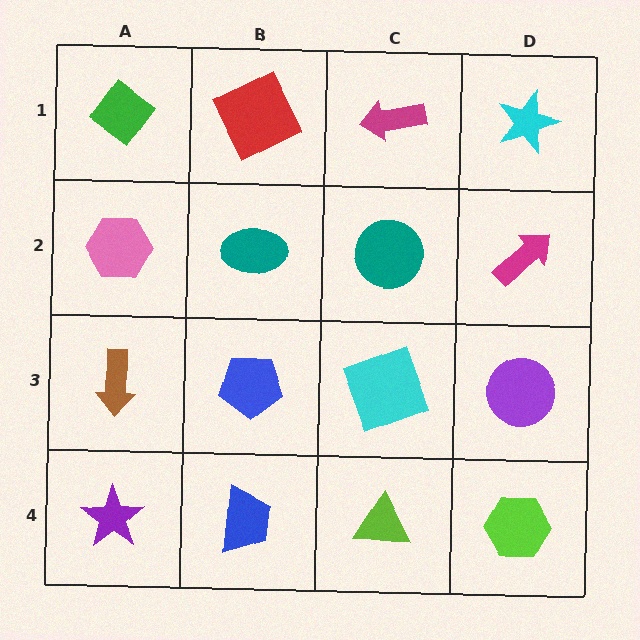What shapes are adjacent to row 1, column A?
A pink hexagon (row 2, column A), a red square (row 1, column B).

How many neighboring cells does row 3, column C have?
4.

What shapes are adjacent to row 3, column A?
A pink hexagon (row 2, column A), a purple star (row 4, column A), a blue pentagon (row 3, column B).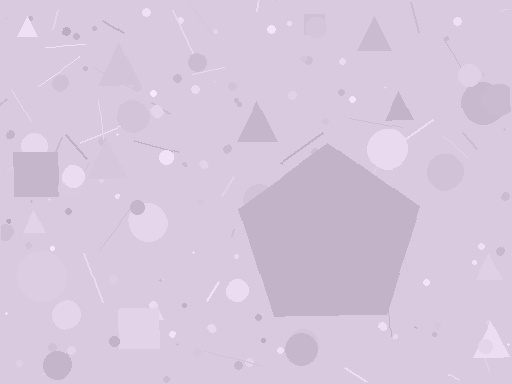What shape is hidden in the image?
A pentagon is hidden in the image.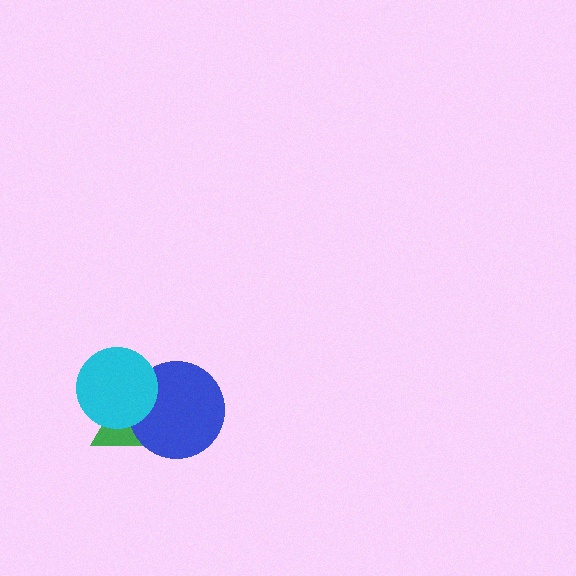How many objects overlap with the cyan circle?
2 objects overlap with the cyan circle.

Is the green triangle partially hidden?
Yes, it is partially covered by another shape.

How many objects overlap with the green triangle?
2 objects overlap with the green triangle.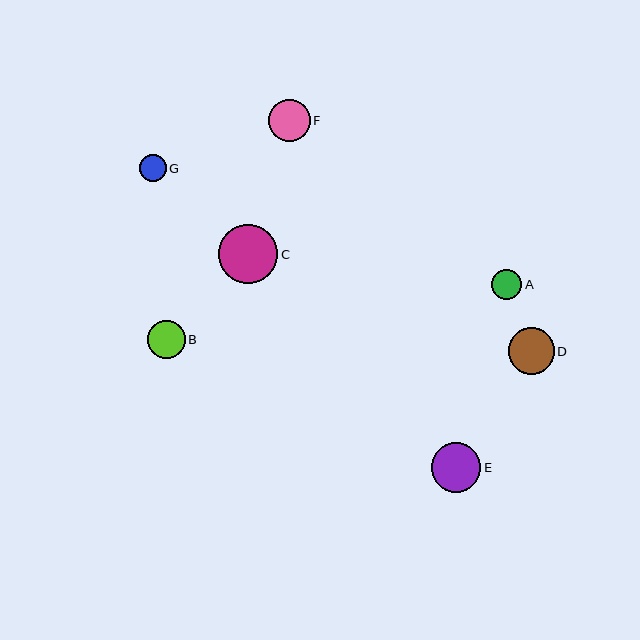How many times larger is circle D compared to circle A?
Circle D is approximately 1.5 times the size of circle A.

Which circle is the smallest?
Circle G is the smallest with a size of approximately 27 pixels.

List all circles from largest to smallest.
From largest to smallest: C, E, D, F, B, A, G.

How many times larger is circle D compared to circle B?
Circle D is approximately 1.2 times the size of circle B.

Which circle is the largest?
Circle C is the largest with a size of approximately 59 pixels.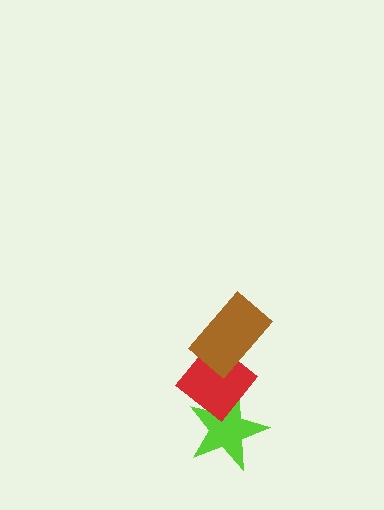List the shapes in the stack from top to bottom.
From top to bottom: the brown rectangle, the red diamond, the lime star.